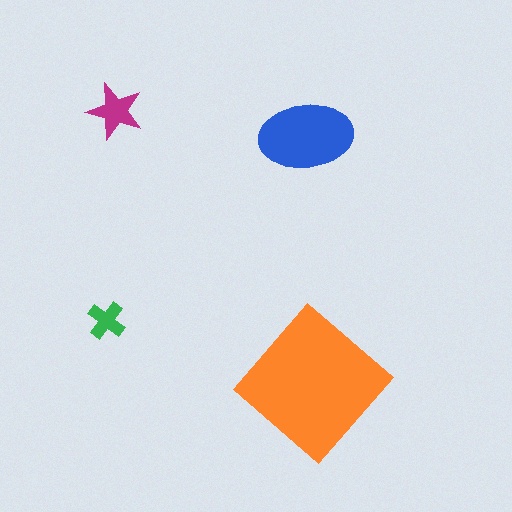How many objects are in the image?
There are 4 objects in the image.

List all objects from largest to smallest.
The orange diamond, the blue ellipse, the magenta star, the green cross.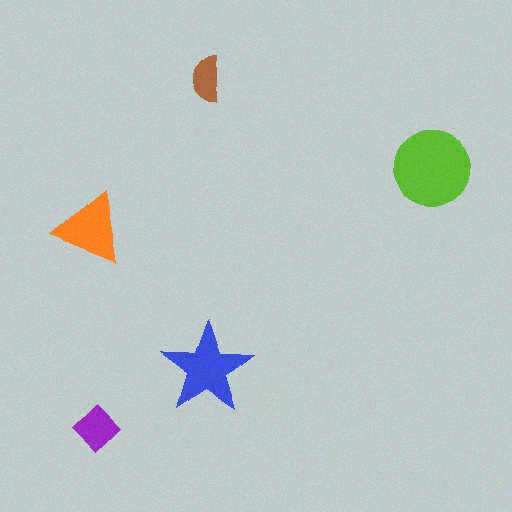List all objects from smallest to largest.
The brown semicircle, the purple diamond, the orange triangle, the blue star, the lime circle.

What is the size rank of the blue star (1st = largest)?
2nd.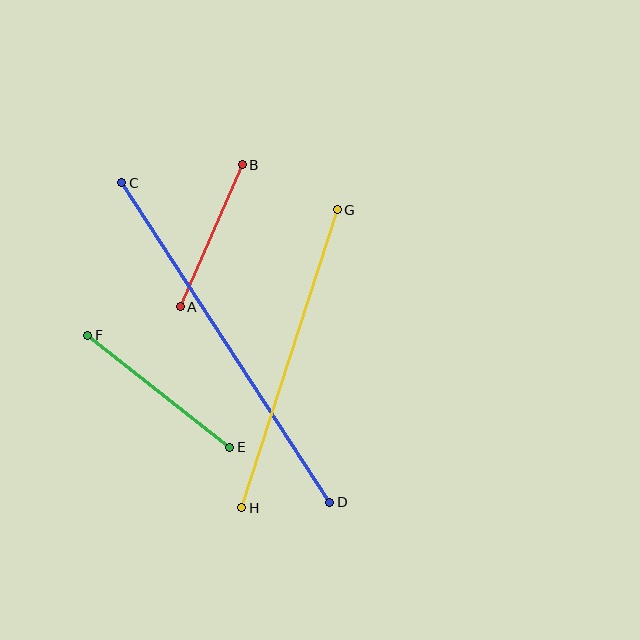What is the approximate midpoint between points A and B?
The midpoint is at approximately (211, 236) pixels.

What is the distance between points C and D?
The distance is approximately 382 pixels.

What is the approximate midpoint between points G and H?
The midpoint is at approximately (289, 359) pixels.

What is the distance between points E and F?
The distance is approximately 181 pixels.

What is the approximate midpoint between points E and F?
The midpoint is at approximately (159, 391) pixels.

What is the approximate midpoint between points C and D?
The midpoint is at approximately (226, 343) pixels.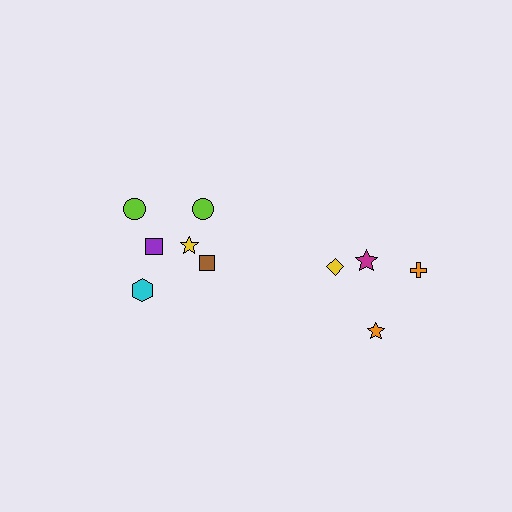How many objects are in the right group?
There are 4 objects.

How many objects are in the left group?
There are 6 objects.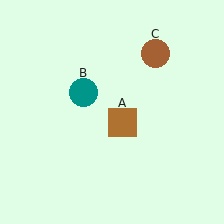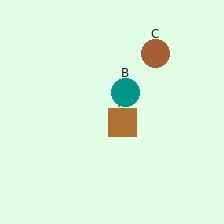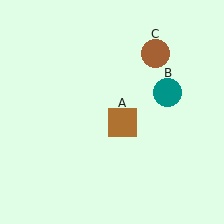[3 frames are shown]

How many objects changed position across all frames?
1 object changed position: teal circle (object B).